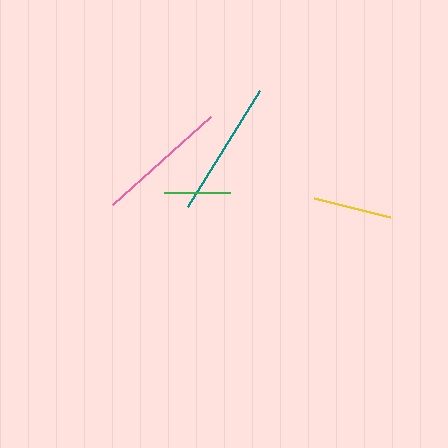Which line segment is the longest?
The teal line is the longest at approximately 137 pixels.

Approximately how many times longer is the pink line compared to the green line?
The pink line is approximately 2.0 times the length of the green line.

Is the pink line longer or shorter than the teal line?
The teal line is longer than the pink line.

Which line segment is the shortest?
The green line is the shortest at approximately 65 pixels.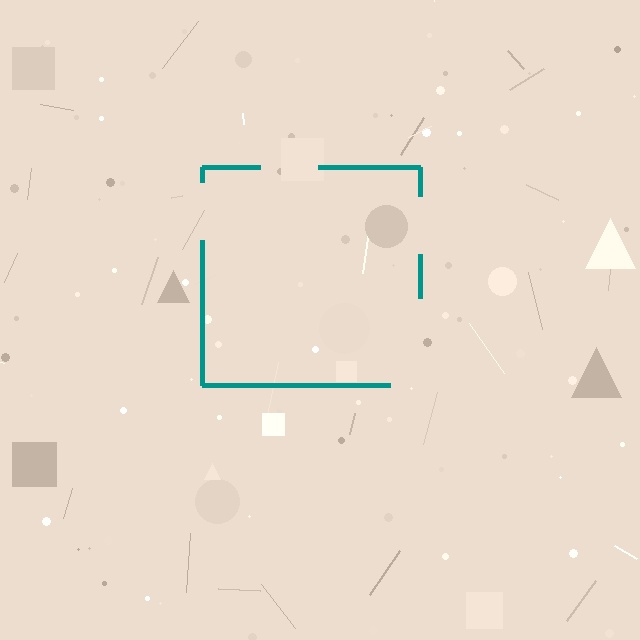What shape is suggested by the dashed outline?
The dashed outline suggests a square.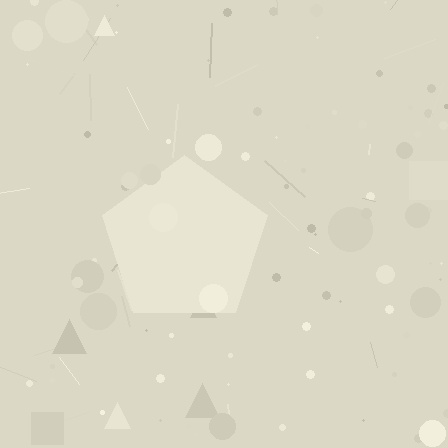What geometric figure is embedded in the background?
A pentagon is embedded in the background.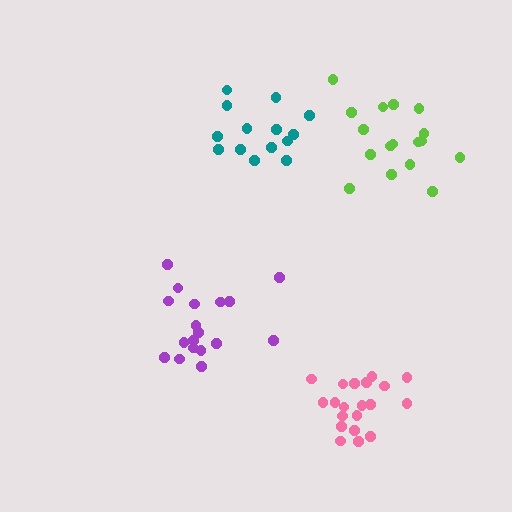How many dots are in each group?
Group 1: 20 dots, Group 2: 18 dots, Group 3: 18 dots, Group 4: 14 dots (70 total).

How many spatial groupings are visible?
There are 4 spatial groupings.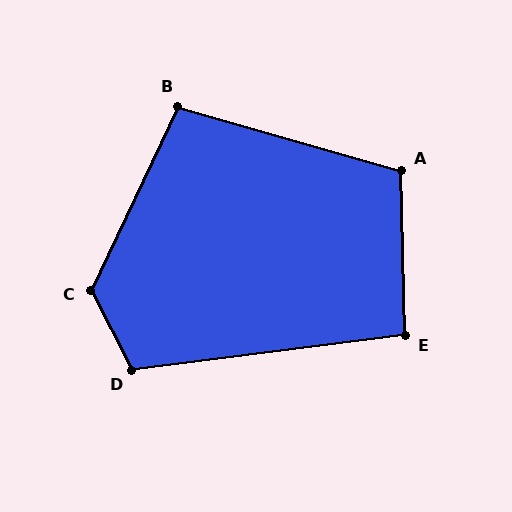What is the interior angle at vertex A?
Approximately 107 degrees (obtuse).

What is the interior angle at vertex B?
Approximately 99 degrees (obtuse).